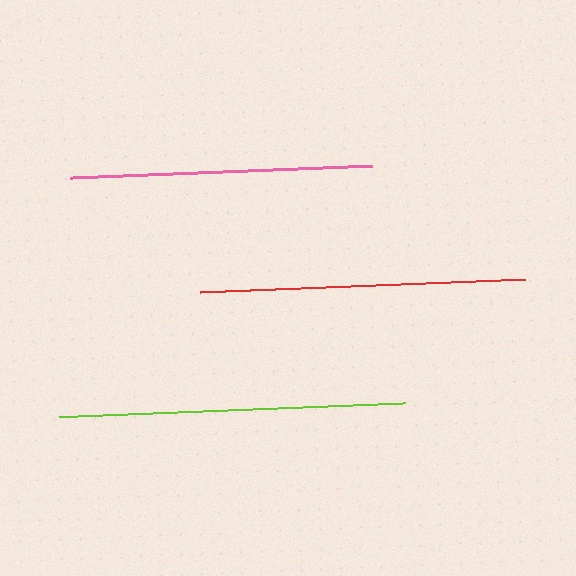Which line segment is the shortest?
The pink line is the shortest at approximately 302 pixels.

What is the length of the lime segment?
The lime segment is approximately 347 pixels long.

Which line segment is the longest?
The lime line is the longest at approximately 347 pixels.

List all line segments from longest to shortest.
From longest to shortest: lime, red, pink.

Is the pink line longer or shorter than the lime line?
The lime line is longer than the pink line.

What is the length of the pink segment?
The pink segment is approximately 302 pixels long.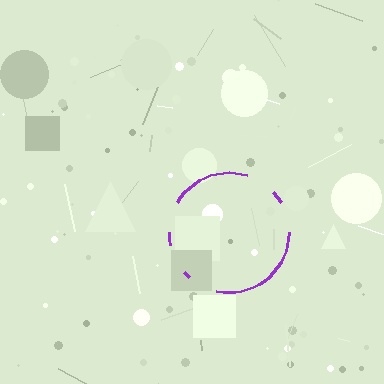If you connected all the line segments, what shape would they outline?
They would outline a circle.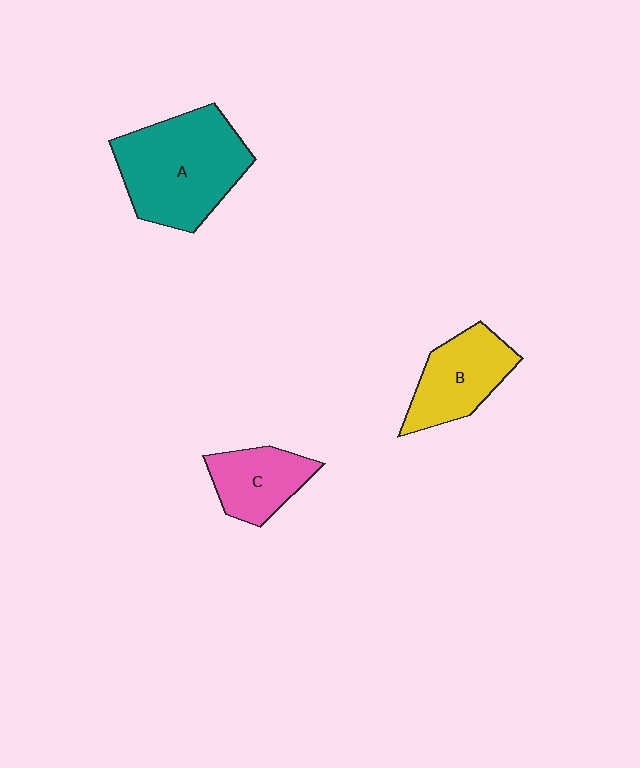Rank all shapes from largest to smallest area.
From largest to smallest: A (teal), B (yellow), C (pink).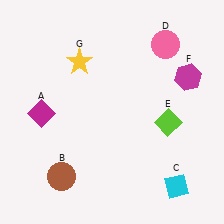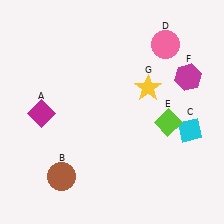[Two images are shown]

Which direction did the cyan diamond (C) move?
The cyan diamond (C) moved up.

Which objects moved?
The objects that moved are: the cyan diamond (C), the yellow star (G).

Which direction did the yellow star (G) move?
The yellow star (G) moved right.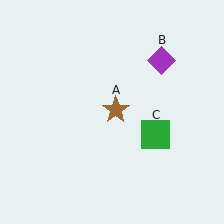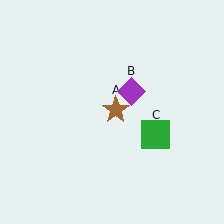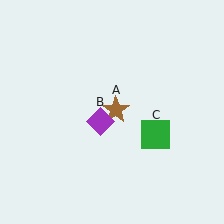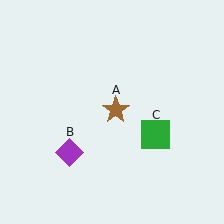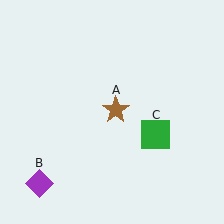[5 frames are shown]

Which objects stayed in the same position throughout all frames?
Brown star (object A) and green square (object C) remained stationary.